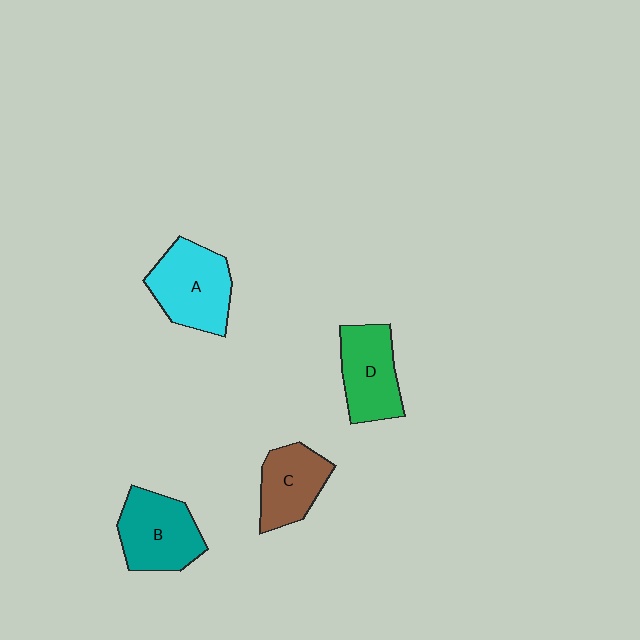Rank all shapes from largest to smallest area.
From largest to smallest: A (cyan), B (teal), D (green), C (brown).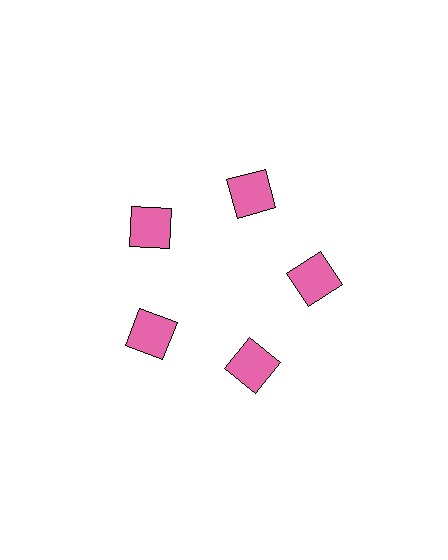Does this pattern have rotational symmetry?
Yes, this pattern has 5-fold rotational symmetry. It looks the same after rotating 72 degrees around the center.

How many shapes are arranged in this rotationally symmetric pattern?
There are 5 shapes, arranged in 5 groups of 1.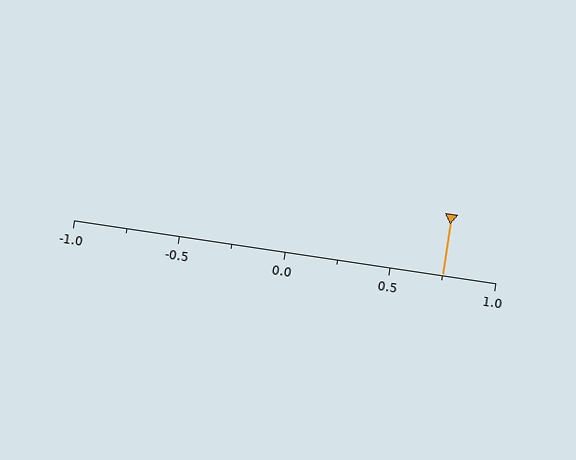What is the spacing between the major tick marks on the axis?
The major ticks are spaced 0.5 apart.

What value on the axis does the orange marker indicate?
The marker indicates approximately 0.75.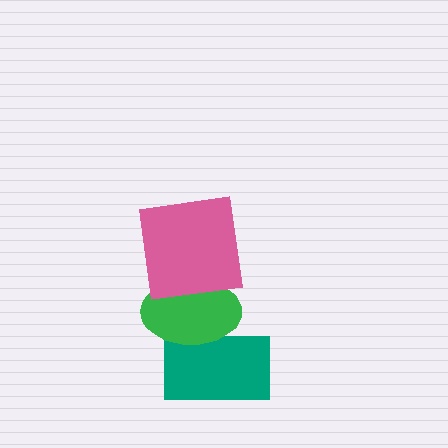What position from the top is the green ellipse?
The green ellipse is 2nd from the top.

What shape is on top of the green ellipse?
The pink square is on top of the green ellipse.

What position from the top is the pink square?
The pink square is 1st from the top.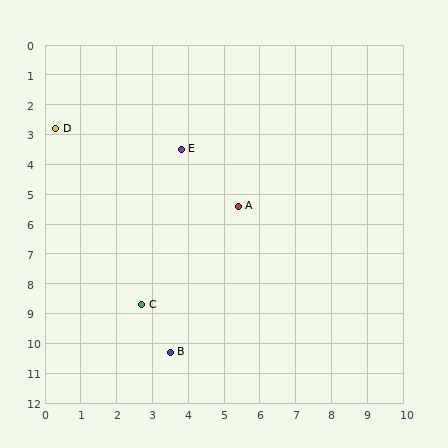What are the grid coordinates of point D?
Point D is at approximately (0.3, 2.8).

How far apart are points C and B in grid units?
Points C and B are about 1.8 grid units apart.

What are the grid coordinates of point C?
Point C is at approximately (2.7, 8.7).